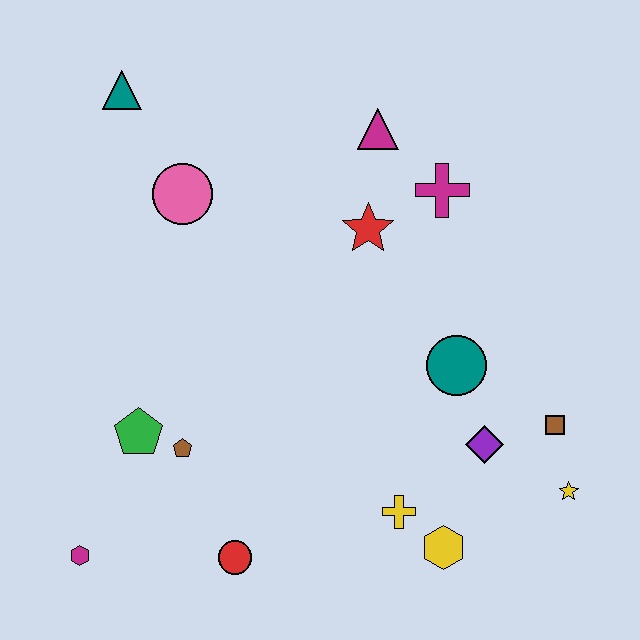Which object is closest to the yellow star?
The brown square is closest to the yellow star.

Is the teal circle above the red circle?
Yes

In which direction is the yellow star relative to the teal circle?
The yellow star is below the teal circle.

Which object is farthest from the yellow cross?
The teal triangle is farthest from the yellow cross.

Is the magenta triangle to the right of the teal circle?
No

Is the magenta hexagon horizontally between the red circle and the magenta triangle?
No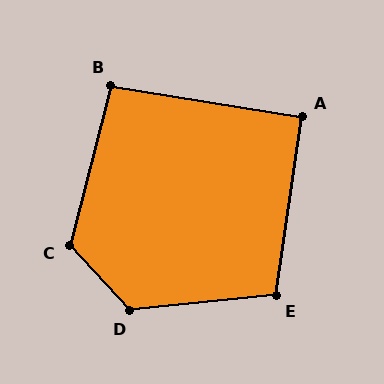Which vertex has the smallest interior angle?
A, at approximately 91 degrees.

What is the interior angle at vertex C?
Approximately 123 degrees (obtuse).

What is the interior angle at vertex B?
Approximately 95 degrees (obtuse).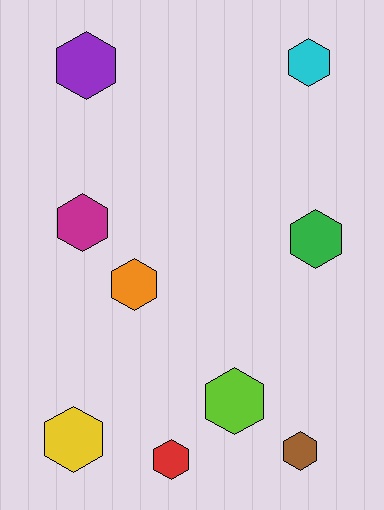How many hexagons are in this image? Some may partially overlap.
There are 9 hexagons.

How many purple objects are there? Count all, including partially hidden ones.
There is 1 purple object.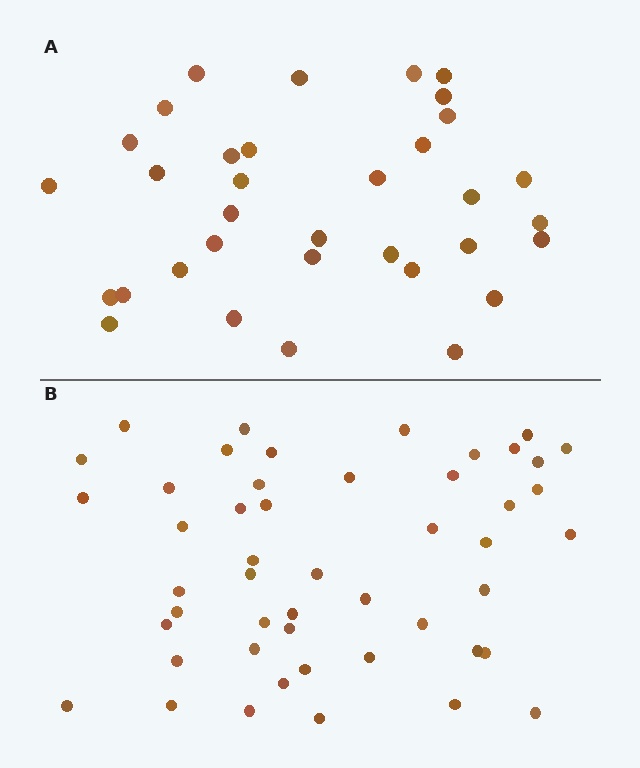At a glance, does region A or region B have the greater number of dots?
Region B (the bottom region) has more dots.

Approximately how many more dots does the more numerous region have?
Region B has approximately 15 more dots than region A.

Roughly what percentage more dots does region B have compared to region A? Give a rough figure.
About 45% more.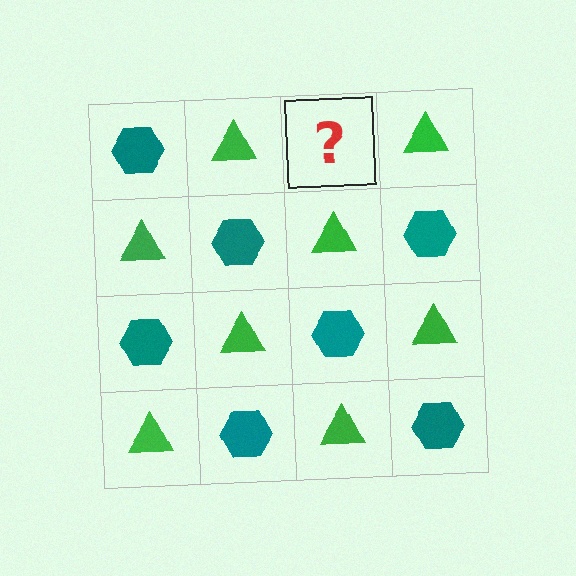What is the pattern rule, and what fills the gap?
The rule is that it alternates teal hexagon and green triangle in a checkerboard pattern. The gap should be filled with a teal hexagon.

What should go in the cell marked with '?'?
The missing cell should contain a teal hexagon.